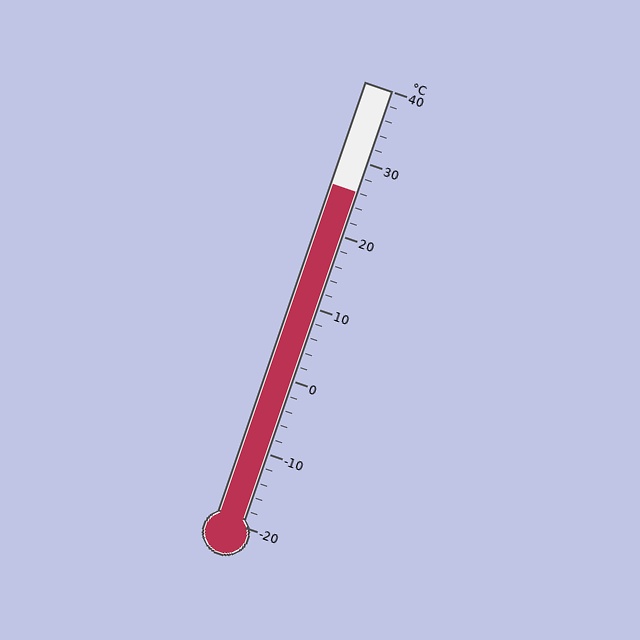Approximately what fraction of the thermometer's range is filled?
The thermometer is filled to approximately 75% of its range.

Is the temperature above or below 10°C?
The temperature is above 10°C.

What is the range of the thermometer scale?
The thermometer scale ranges from -20°C to 40°C.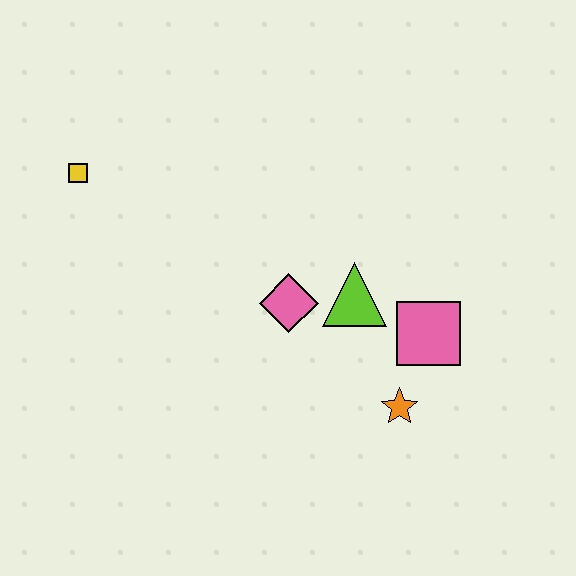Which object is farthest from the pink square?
The yellow square is farthest from the pink square.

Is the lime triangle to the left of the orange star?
Yes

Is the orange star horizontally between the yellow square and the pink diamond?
No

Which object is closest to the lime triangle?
The pink diamond is closest to the lime triangle.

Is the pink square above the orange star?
Yes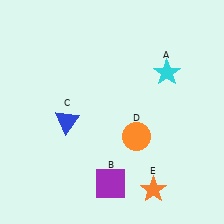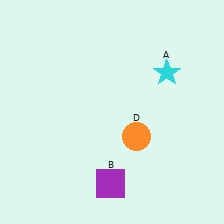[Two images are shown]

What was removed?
The orange star (E), the blue triangle (C) were removed in Image 2.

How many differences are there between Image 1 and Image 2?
There are 2 differences between the two images.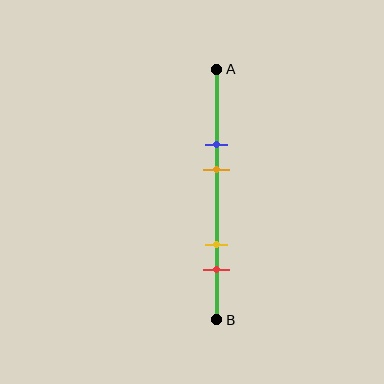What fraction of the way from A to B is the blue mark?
The blue mark is approximately 30% (0.3) of the way from A to B.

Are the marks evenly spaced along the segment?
No, the marks are not evenly spaced.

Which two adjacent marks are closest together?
The blue and orange marks are the closest adjacent pair.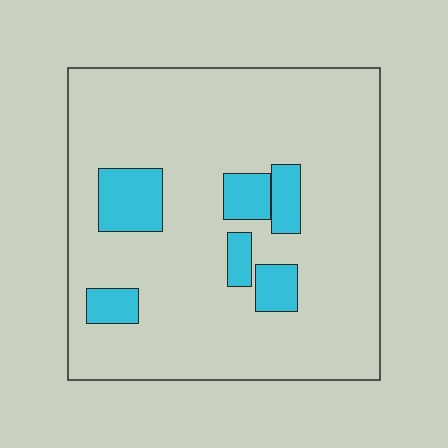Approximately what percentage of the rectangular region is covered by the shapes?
Approximately 15%.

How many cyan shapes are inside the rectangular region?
6.